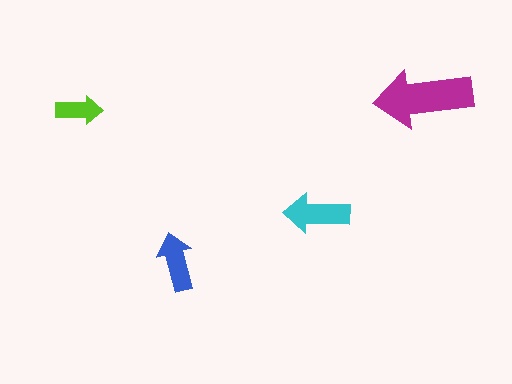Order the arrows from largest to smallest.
the magenta one, the cyan one, the blue one, the lime one.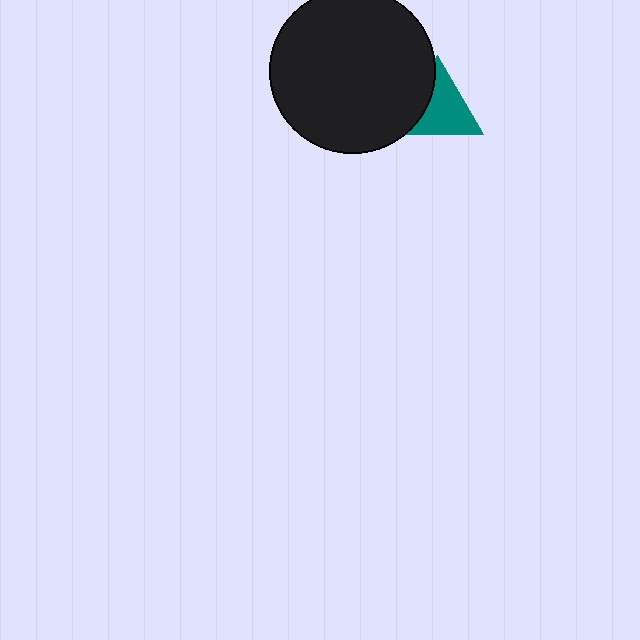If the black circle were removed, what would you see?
You would see the complete teal triangle.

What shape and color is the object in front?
The object in front is a black circle.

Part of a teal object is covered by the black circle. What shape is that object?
It is a triangle.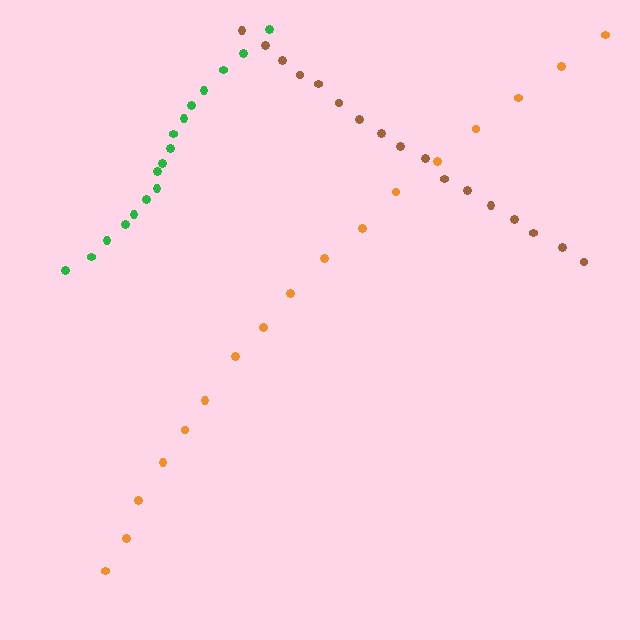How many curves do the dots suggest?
There are 3 distinct paths.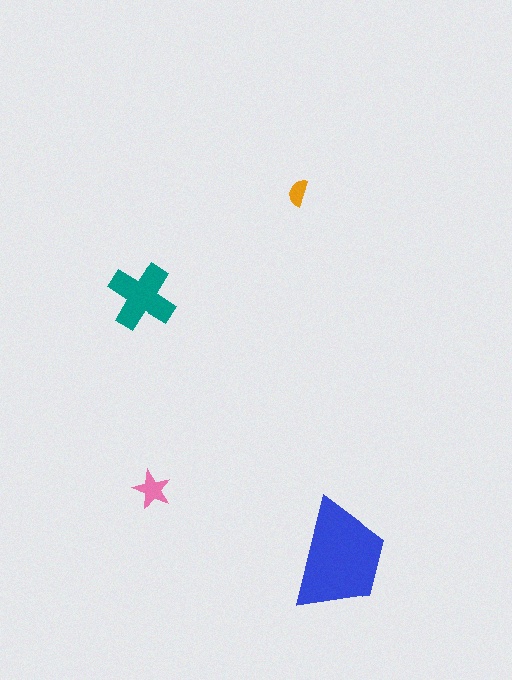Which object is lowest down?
The blue trapezoid is bottommost.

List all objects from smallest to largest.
The orange semicircle, the pink star, the teal cross, the blue trapezoid.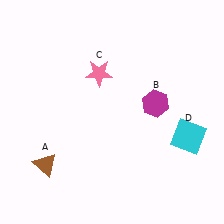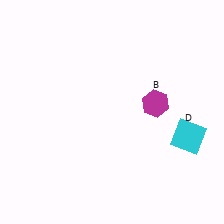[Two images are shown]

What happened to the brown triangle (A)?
The brown triangle (A) was removed in Image 2. It was in the bottom-left area of Image 1.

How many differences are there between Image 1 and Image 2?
There are 2 differences between the two images.